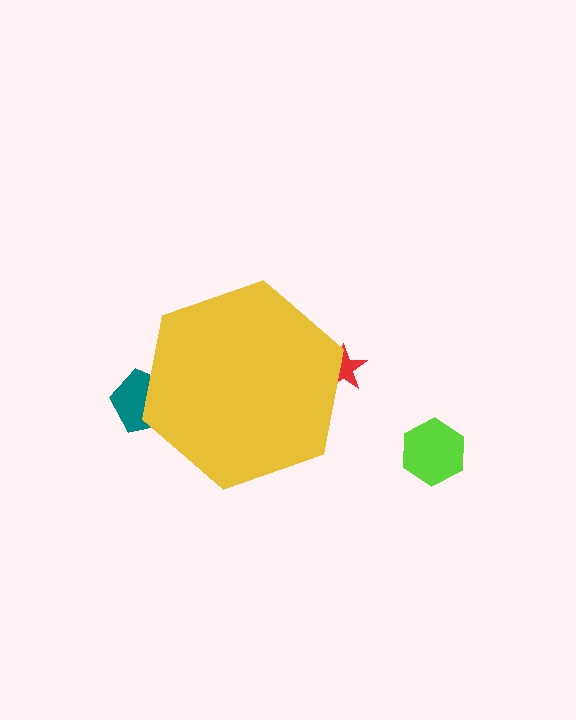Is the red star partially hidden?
Yes, the red star is partially hidden behind the yellow hexagon.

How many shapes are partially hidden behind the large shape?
2 shapes are partially hidden.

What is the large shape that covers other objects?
A yellow hexagon.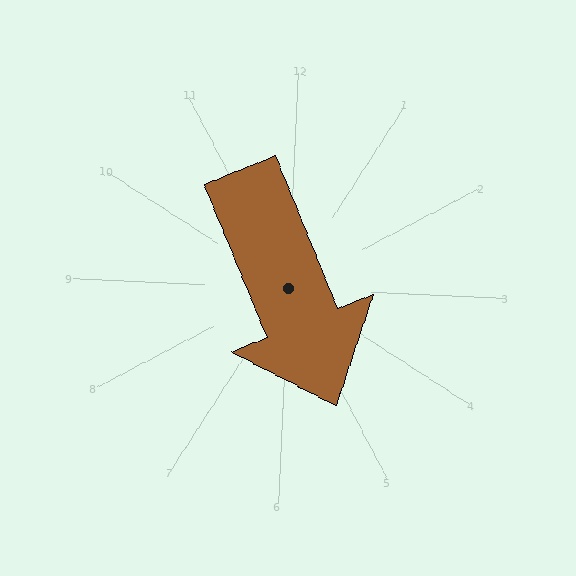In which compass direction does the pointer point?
Southeast.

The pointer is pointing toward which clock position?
Roughly 5 o'clock.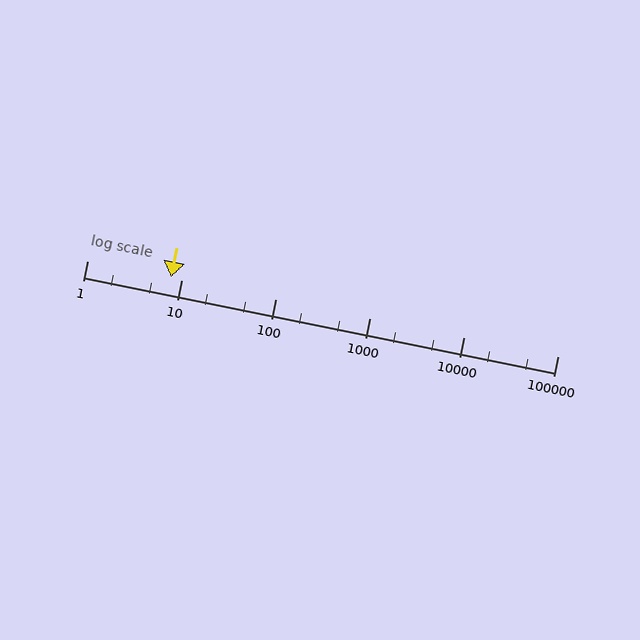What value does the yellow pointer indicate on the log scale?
The pointer indicates approximately 7.7.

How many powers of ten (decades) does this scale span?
The scale spans 5 decades, from 1 to 100000.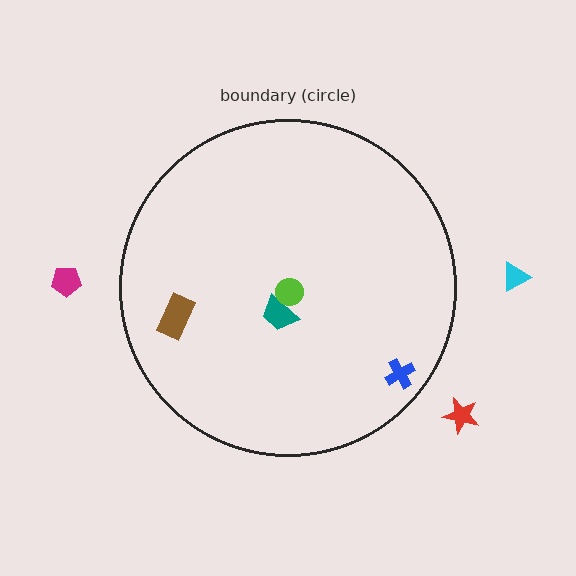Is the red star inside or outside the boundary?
Outside.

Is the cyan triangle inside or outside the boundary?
Outside.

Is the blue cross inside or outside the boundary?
Inside.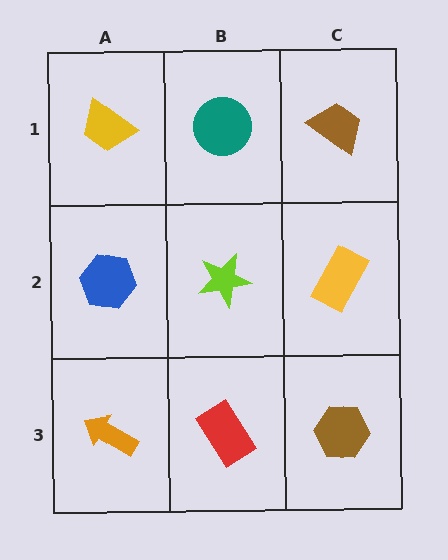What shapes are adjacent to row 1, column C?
A yellow rectangle (row 2, column C), a teal circle (row 1, column B).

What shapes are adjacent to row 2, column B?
A teal circle (row 1, column B), a red rectangle (row 3, column B), a blue hexagon (row 2, column A), a yellow rectangle (row 2, column C).